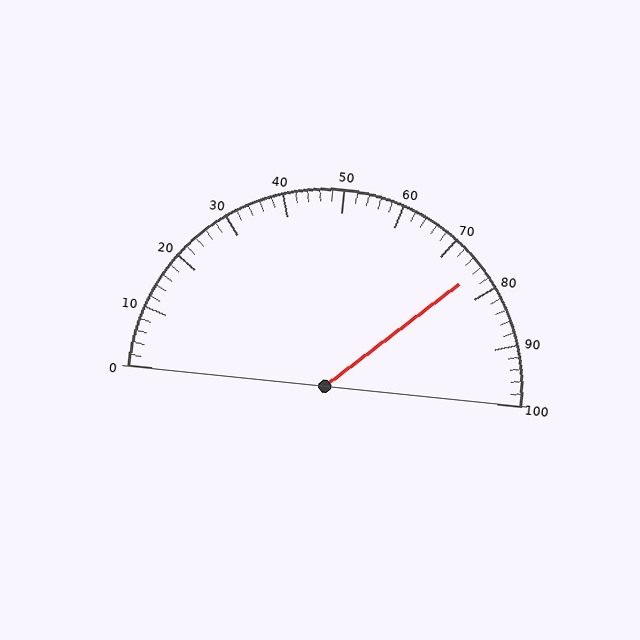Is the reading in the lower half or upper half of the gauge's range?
The reading is in the upper half of the range (0 to 100).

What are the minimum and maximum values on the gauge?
The gauge ranges from 0 to 100.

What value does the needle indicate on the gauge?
The needle indicates approximately 76.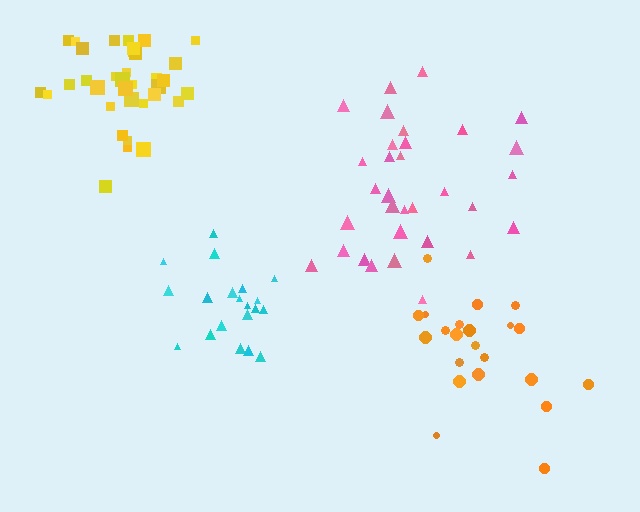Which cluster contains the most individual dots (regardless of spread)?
Yellow (35).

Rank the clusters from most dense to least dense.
yellow, cyan, orange, pink.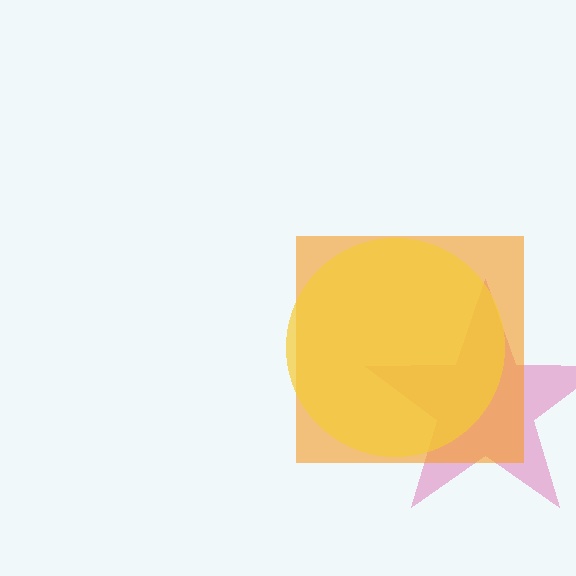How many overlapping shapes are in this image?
There are 3 overlapping shapes in the image.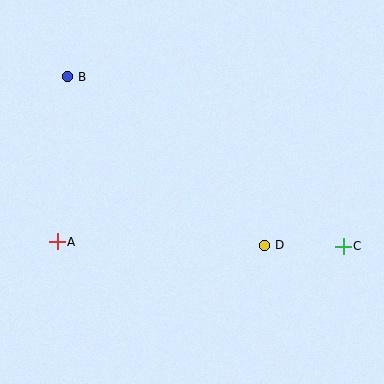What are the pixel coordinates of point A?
Point A is at (57, 242).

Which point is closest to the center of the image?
Point D at (265, 245) is closest to the center.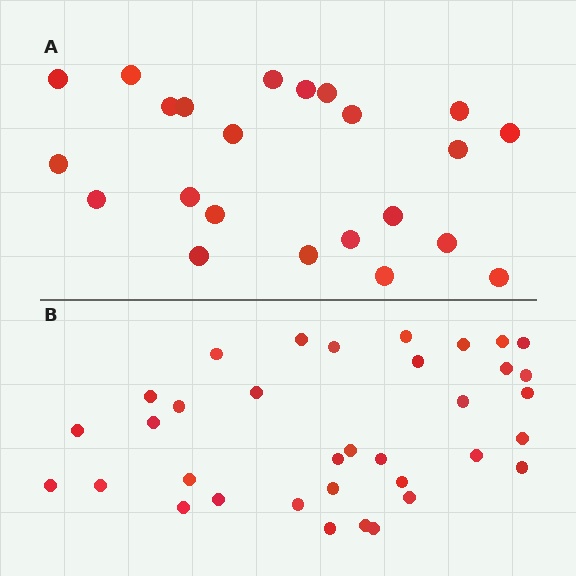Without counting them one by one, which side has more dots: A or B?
Region B (the bottom region) has more dots.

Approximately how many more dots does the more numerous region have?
Region B has roughly 12 or so more dots than region A.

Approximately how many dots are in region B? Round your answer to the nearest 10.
About 40 dots. (The exact count is 35, which rounds to 40.)